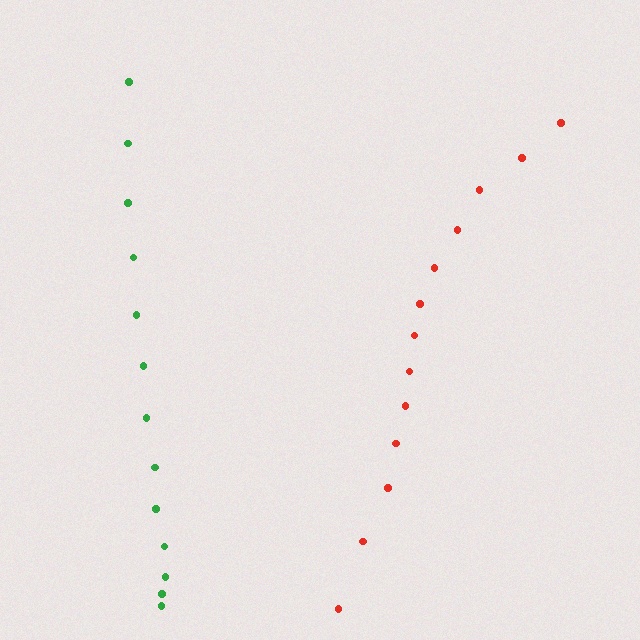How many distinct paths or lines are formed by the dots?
There are 2 distinct paths.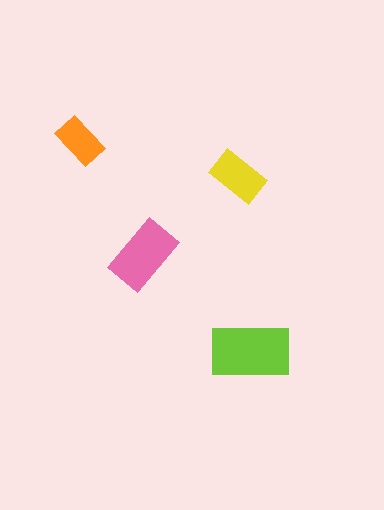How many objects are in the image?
There are 4 objects in the image.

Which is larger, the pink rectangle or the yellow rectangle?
The pink one.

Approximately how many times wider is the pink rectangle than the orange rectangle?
About 1.5 times wider.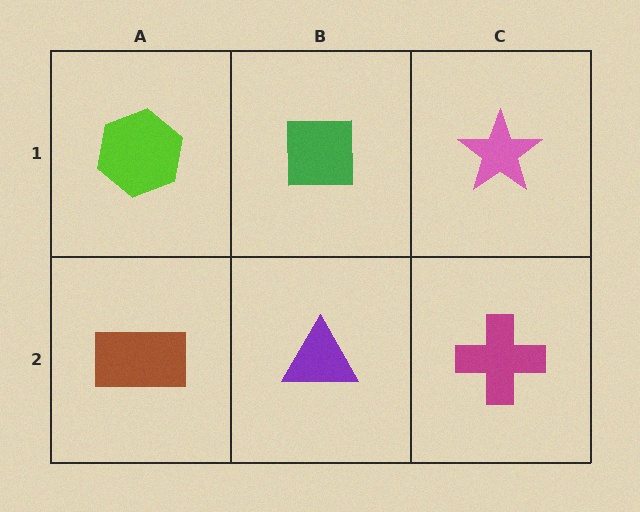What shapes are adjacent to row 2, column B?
A green square (row 1, column B), a brown rectangle (row 2, column A), a magenta cross (row 2, column C).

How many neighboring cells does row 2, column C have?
2.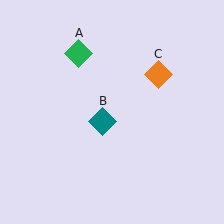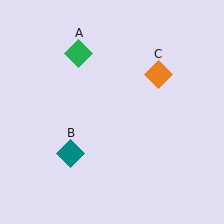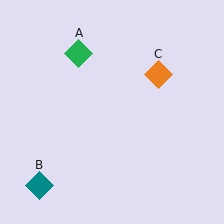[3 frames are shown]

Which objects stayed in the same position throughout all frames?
Green diamond (object A) and orange diamond (object C) remained stationary.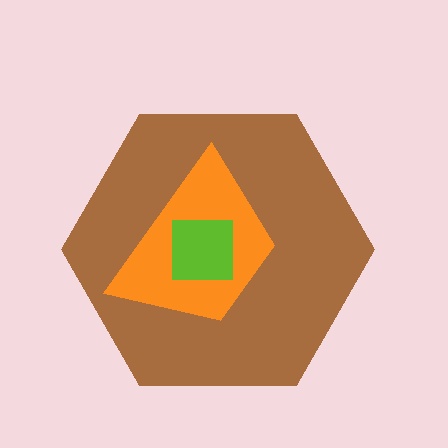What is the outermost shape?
The brown hexagon.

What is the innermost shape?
The lime square.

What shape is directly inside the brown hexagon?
The orange trapezoid.